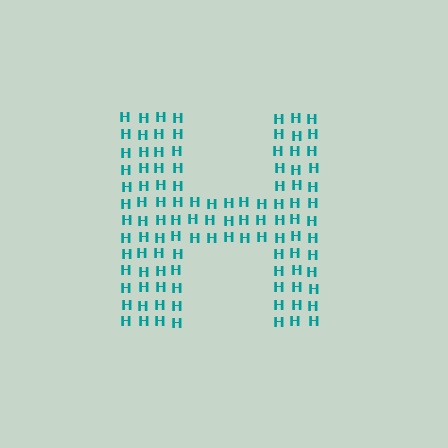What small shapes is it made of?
It is made of small letter H's.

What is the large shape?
The large shape is the letter H.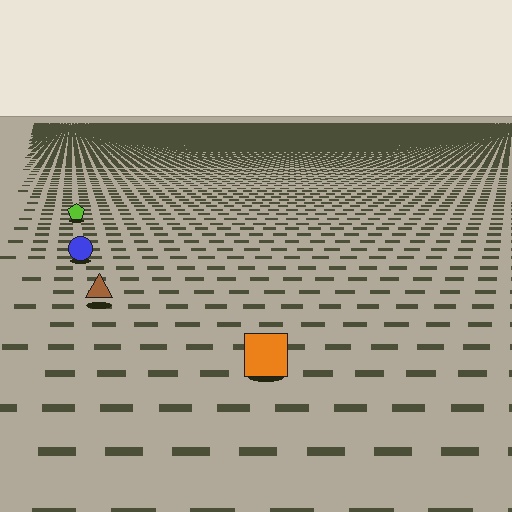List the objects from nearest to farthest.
From nearest to farthest: the orange square, the brown triangle, the blue circle, the lime pentagon.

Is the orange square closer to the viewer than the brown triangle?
Yes. The orange square is closer — you can tell from the texture gradient: the ground texture is coarser near it.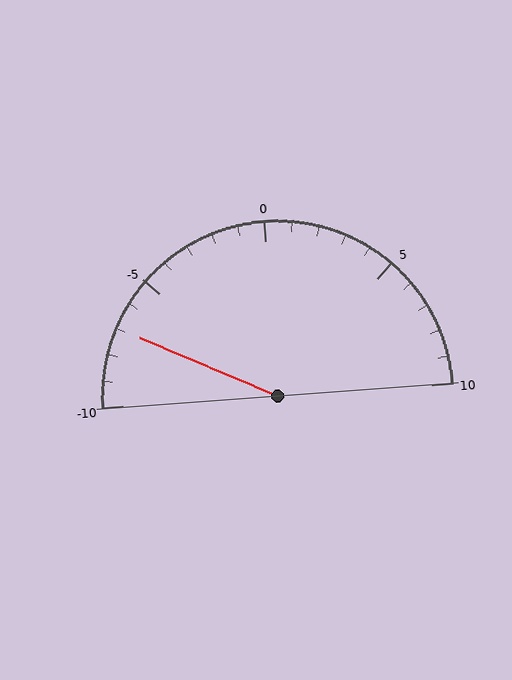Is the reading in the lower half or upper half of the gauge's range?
The reading is in the lower half of the range (-10 to 10).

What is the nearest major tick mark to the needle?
The nearest major tick mark is -5.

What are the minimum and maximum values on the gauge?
The gauge ranges from -10 to 10.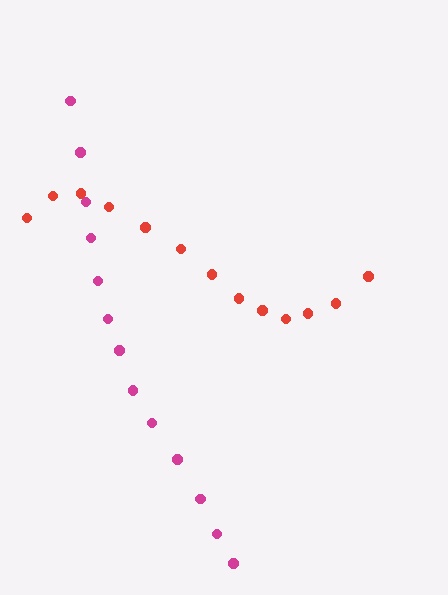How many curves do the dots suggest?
There are 2 distinct paths.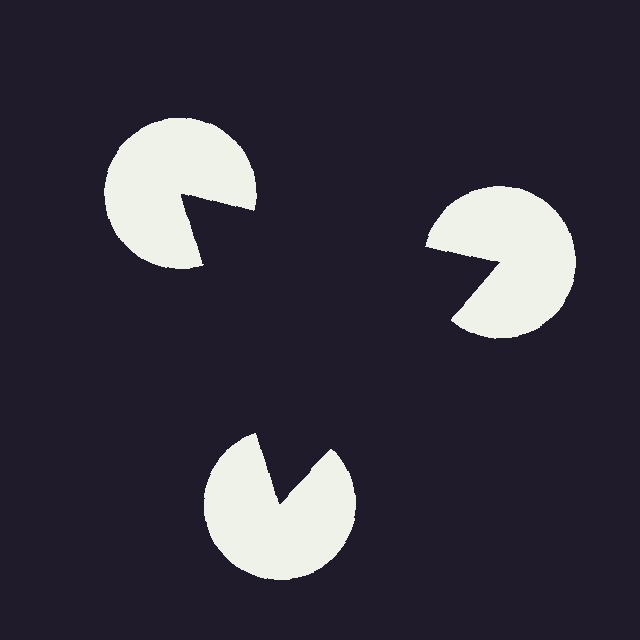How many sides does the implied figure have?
3 sides.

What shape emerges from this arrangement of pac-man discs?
An illusory triangle — its edges are inferred from the aligned wedge cuts in the pac-man discs, not physically drawn.